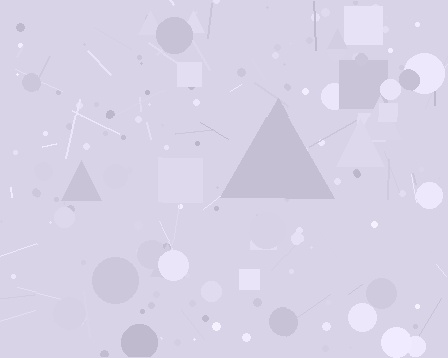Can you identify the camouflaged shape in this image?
The camouflaged shape is a triangle.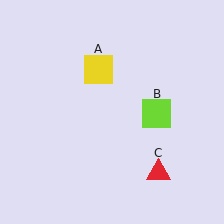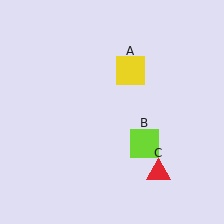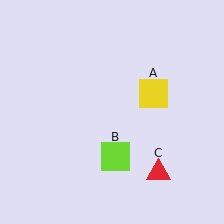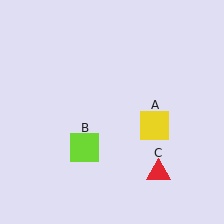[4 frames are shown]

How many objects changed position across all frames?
2 objects changed position: yellow square (object A), lime square (object B).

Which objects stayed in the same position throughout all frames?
Red triangle (object C) remained stationary.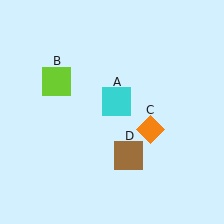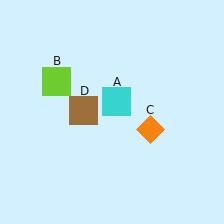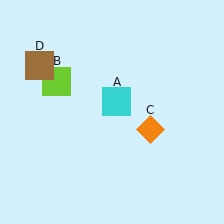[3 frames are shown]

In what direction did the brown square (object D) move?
The brown square (object D) moved up and to the left.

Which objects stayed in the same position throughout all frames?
Cyan square (object A) and lime square (object B) and orange diamond (object C) remained stationary.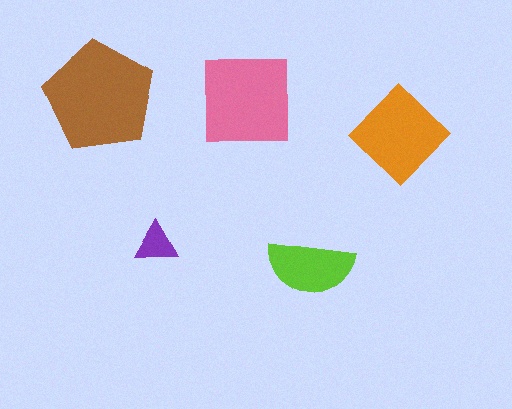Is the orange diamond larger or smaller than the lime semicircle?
Larger.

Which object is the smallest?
The purple triangle.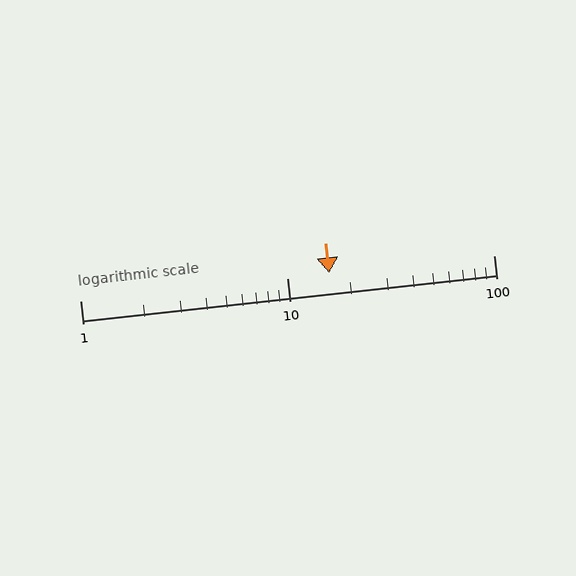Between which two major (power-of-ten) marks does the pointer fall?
The pointer is between 10 and 100.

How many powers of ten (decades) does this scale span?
The scale spans 2 decades, from 1 to 100.